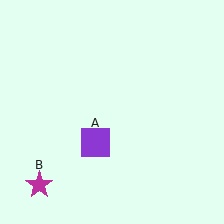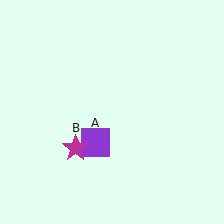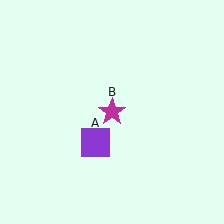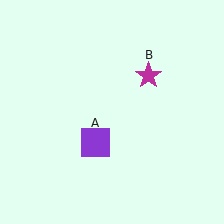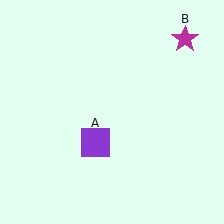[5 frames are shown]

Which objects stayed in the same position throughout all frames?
Purple square (object A) remained stationary.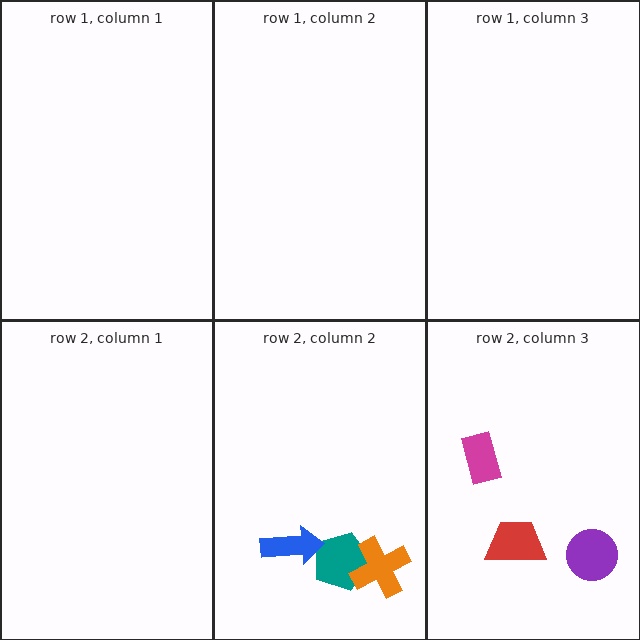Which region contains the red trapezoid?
The row 2, column 3 region.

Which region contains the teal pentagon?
The row 2, column 2 region.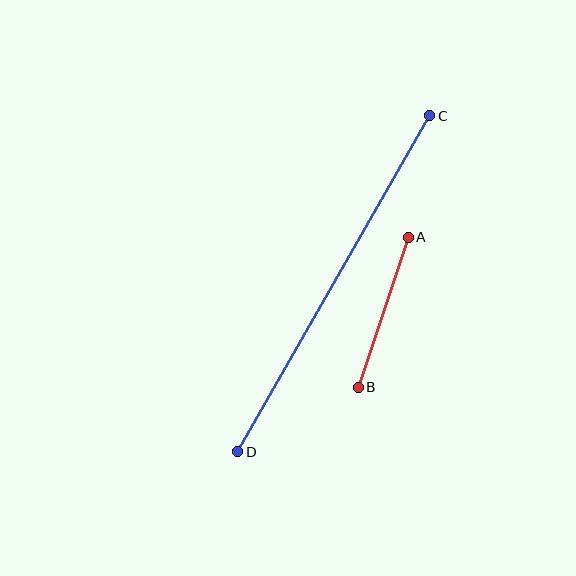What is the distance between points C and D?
The distance is approximately 387 pixels.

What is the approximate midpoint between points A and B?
The midpoint is at approximately (383, 312) pixels.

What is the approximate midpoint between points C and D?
The midpoint is at approximately (334, 284) pixels.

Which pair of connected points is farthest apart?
Points C and D are farthest apart.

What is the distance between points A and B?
The distance is approximately 158 pixels.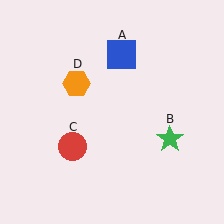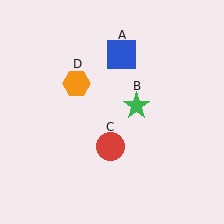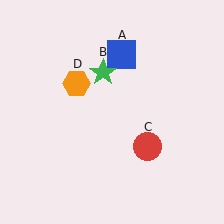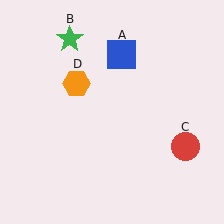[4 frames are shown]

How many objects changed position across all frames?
2 objects changed position: green star (object B), red circle (object C).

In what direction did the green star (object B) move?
The green star (object B) moved up and to the left.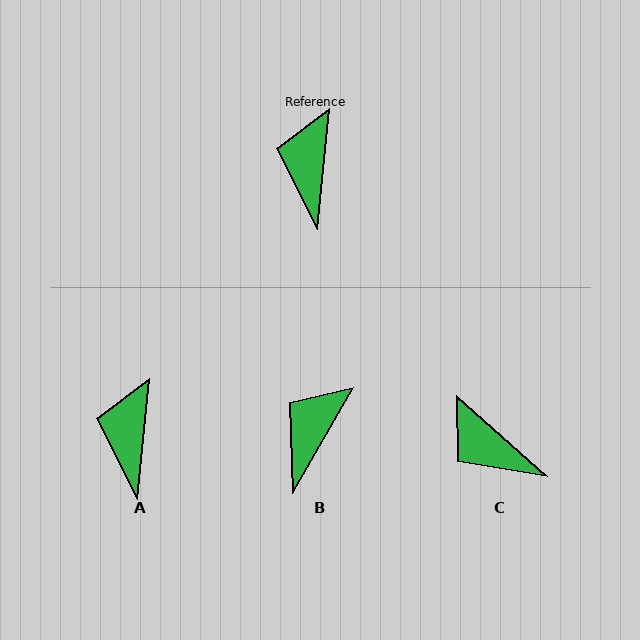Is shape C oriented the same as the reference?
No, it is off by about 54 degrees.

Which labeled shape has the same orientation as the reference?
A.